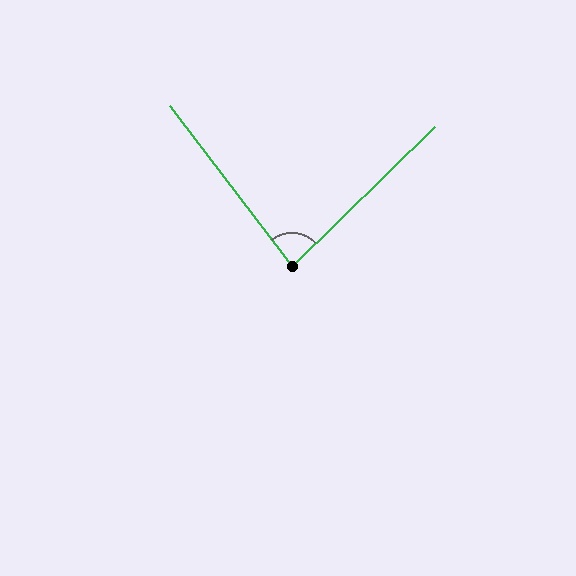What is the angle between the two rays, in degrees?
Approximately 83 degrees.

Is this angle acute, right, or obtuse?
It is acute.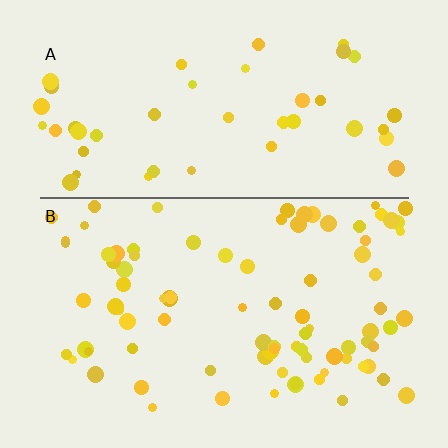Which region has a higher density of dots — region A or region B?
B (the bottom).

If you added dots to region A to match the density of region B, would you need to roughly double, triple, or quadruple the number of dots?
Approximately double.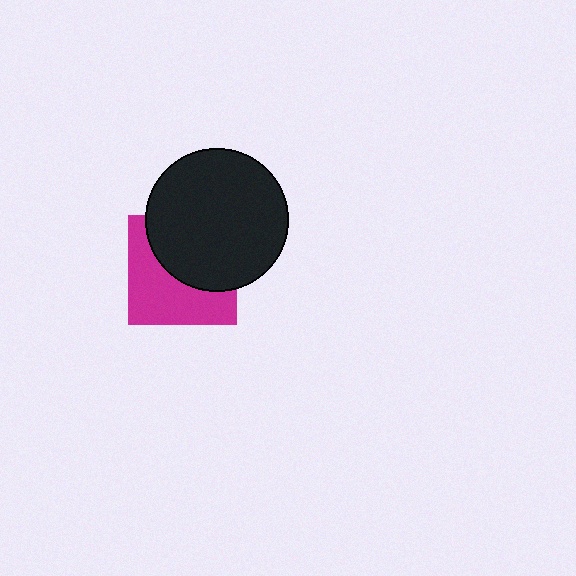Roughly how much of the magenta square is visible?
About half of it is visible (roughly 51%).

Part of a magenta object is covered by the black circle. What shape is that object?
It is a square.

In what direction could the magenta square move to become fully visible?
The magenta square could move toward the lower-left. That would shift it out from behind the black circle entirely.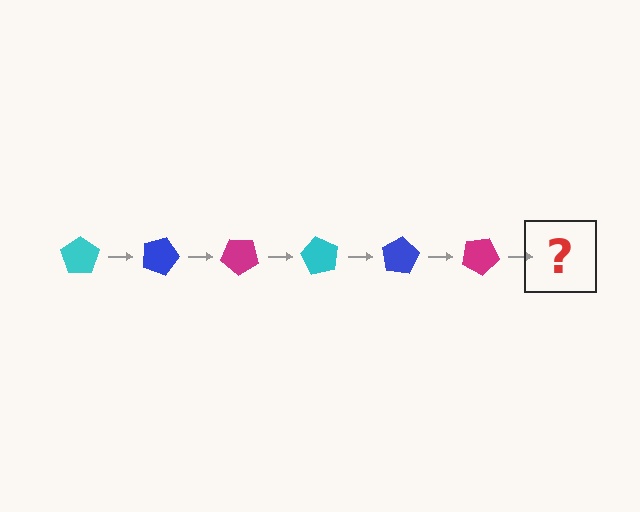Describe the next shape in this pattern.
It should be a cyan pentagon, rotated 120 degrees from the start.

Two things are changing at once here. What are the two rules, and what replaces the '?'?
The two rules are that it rotates 20 degrees each step and the color cycles through cyan, blue, and magenta. The '?' should be a cyan pentagon, rotated 120 degrees from the start.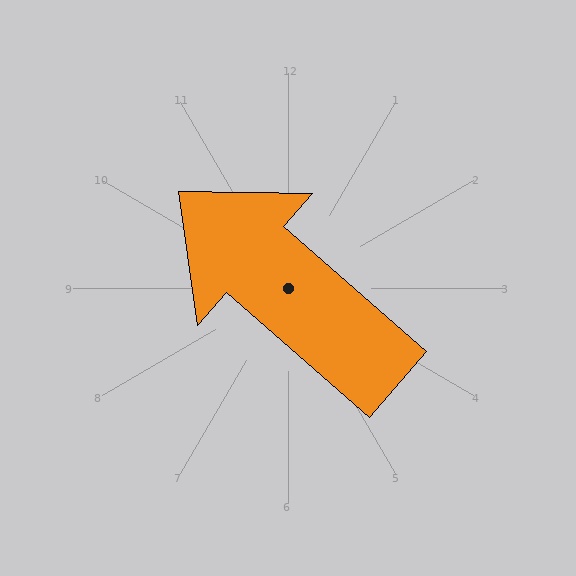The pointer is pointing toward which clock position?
Roughly 10 o'clock.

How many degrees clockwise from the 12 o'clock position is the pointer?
Approximately 311 degrees.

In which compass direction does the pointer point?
Northwest.